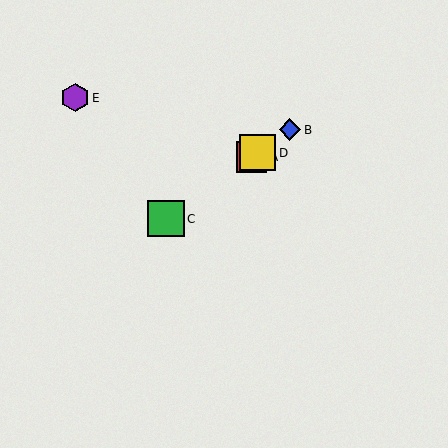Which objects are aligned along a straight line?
Objects A, B, C, D are aligned along a straight line.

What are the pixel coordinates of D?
Object D is at (258, 153).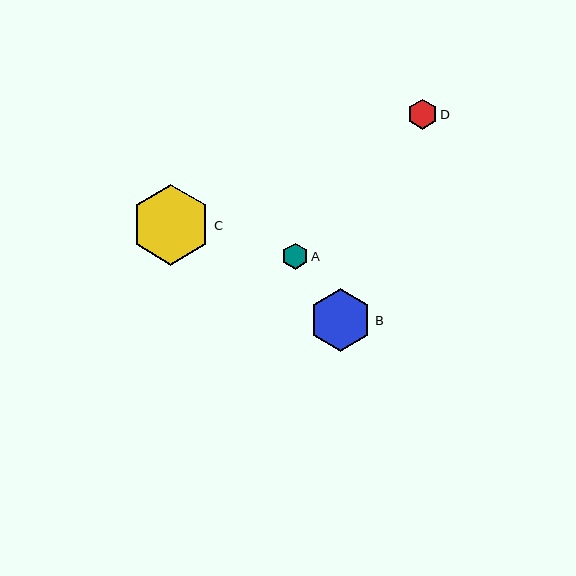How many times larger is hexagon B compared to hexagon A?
Hexagon B is approximately 2.4 times the size of hexagon A.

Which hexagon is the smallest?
Hexagon A is the smallest with a size of approximately 26 pixels.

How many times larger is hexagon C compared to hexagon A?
Hexagon C is approximately 3.1 times the size of hexagon A.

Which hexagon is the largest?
Hexagon C is the largest with a size of approximately 81 pixels.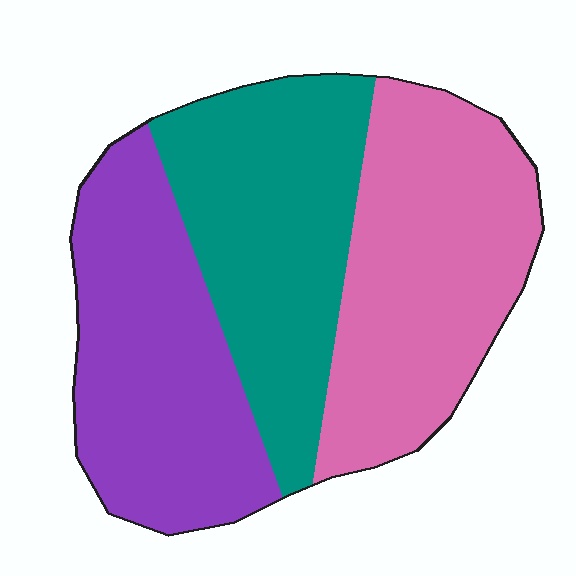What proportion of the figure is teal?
Teal takes up between a sixth and a third of the figure.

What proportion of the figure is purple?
Purple takes up between a sixth and a third of the figure.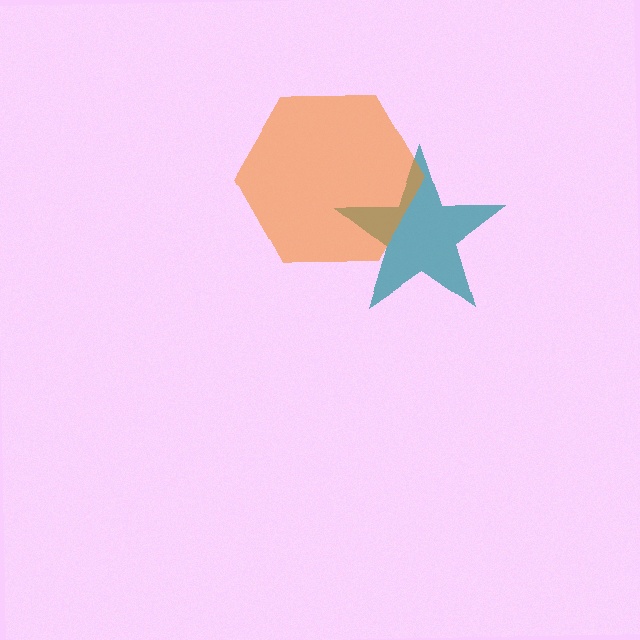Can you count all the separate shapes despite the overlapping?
Yes, there are 2 separate shapes.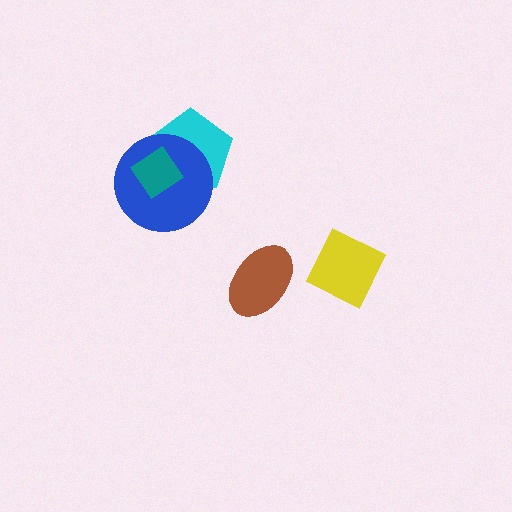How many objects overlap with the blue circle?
2 objects overlap with the blue circle.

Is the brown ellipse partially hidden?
No, no other shape covers it.